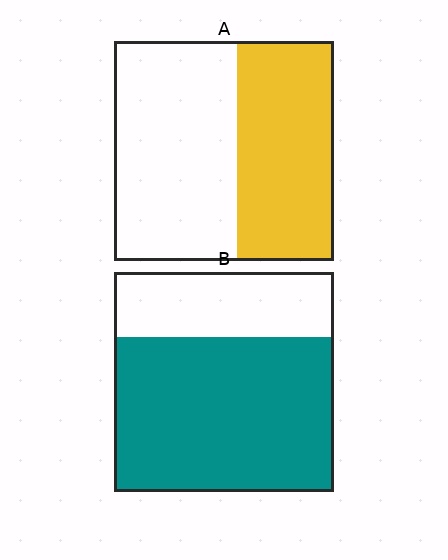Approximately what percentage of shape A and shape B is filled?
A is approximately 45% and B is approximately 70%.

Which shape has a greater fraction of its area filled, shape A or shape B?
Shape B.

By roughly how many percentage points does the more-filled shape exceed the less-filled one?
By roughly 25 percentage points (B over A).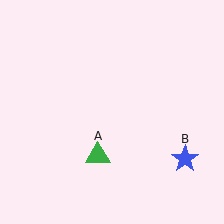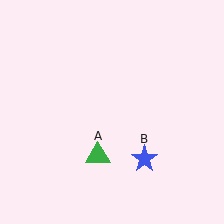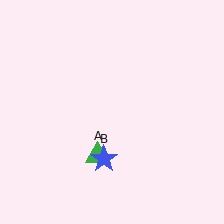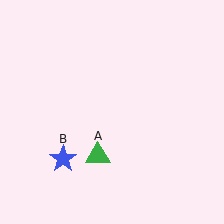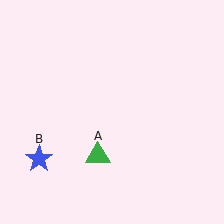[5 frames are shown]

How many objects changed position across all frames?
1 object changed position: blue star (object B).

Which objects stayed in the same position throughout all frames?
Green triangle (object A) remained stationary.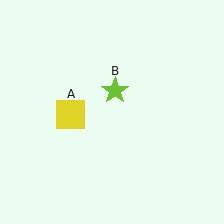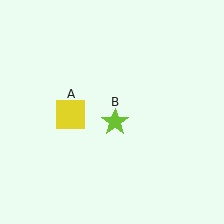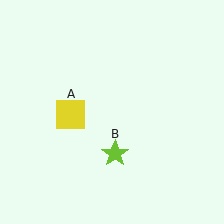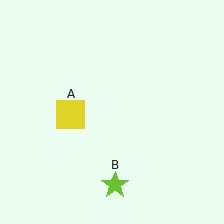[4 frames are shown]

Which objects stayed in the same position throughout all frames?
Yellow square (object A) remained stationary.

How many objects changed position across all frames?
1 object changed position: lime star (object B).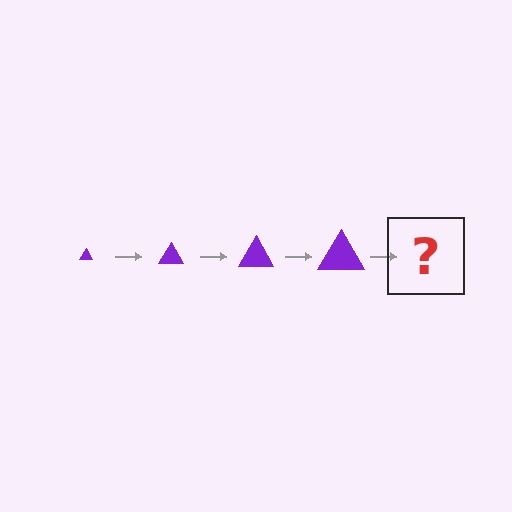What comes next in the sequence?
The next element should be a purple triangle, larger than the previous one.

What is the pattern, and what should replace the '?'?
The pattern is that the triangle gets progressively larger each step. The '?' should be a purple triangle, larger than the previous one.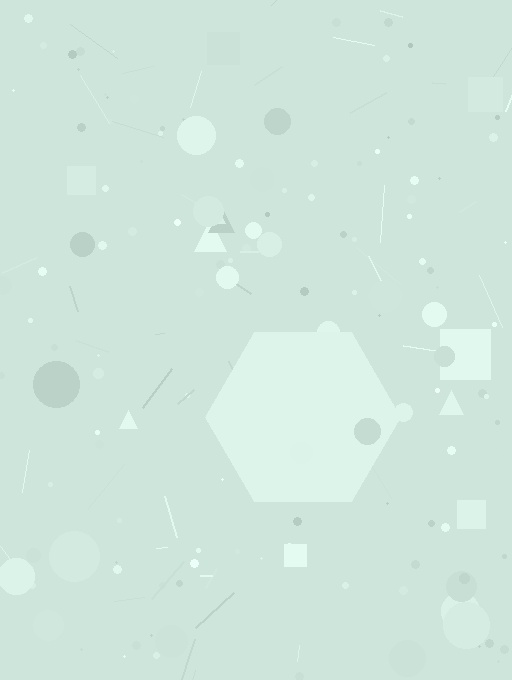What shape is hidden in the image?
A hexagon is hidden in the image.